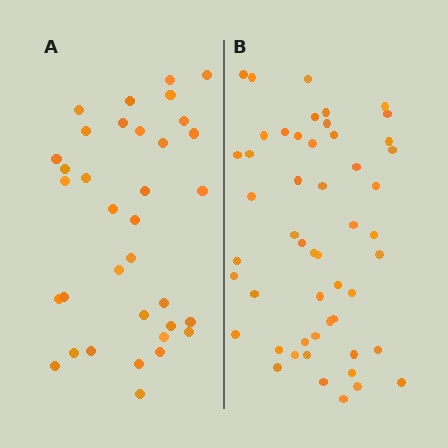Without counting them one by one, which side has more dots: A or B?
Region B (the right region) has more dots.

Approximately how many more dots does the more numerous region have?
Region B has approximately 15 more dots than region A.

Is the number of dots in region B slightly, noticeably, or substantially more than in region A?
Region B has substantially more. The ratio is roughly 1.5 to 1.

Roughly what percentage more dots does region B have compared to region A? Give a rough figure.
About 45% more.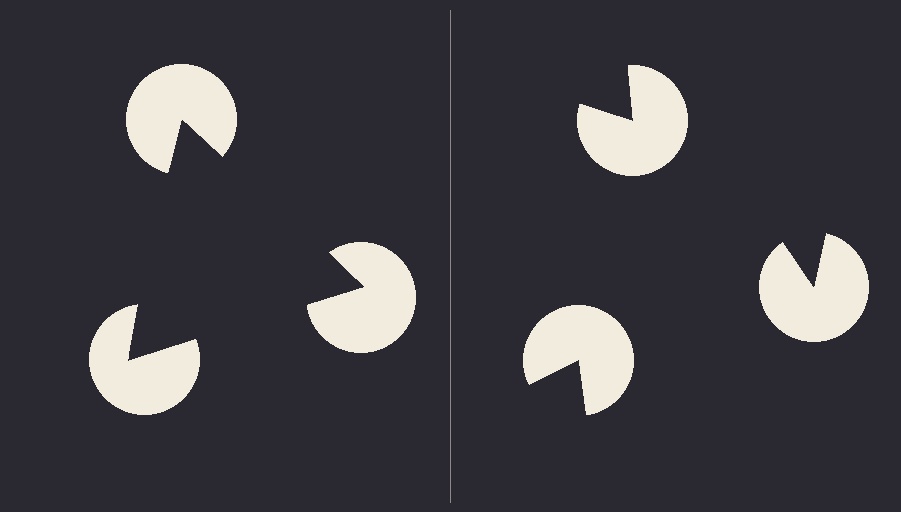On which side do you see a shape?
An illusory triangle appears on the left side. On the right side the wedge cuts are rotated, so no coherent shape forms.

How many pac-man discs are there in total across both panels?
6 — 3 on each side.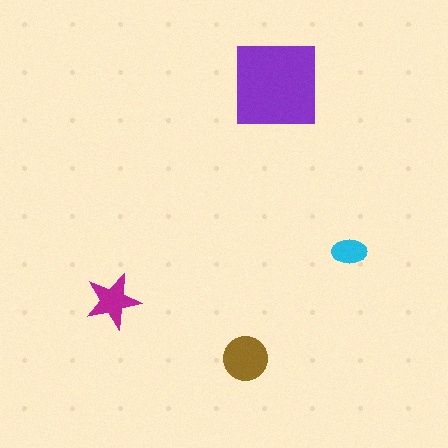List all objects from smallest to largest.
The cyan ellipse, the magenta star, the brown circle, the purple square.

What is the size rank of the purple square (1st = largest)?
1st.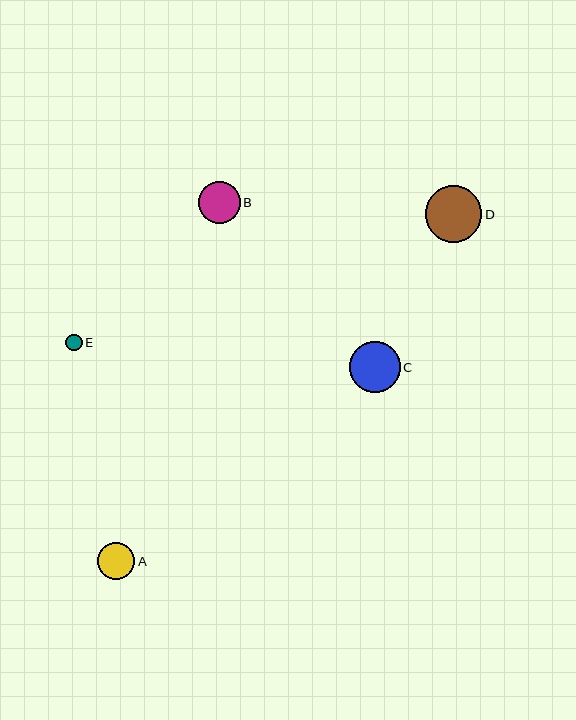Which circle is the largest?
Circle D is the largest with a size of approximately 57 pixels.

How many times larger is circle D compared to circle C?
Circle D is approximately 1.1 times the size of circle C.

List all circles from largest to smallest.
From largest to smallest: D, C, B, A, E.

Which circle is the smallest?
Circle E is the smallest with a size of approximately 17 pixels.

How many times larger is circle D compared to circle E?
Circle D is approximately 3.4 times the size of circle E.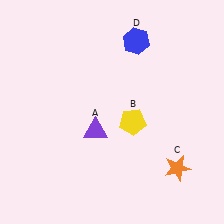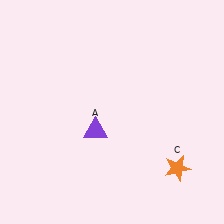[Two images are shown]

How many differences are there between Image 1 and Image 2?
There are 2 differences between the two images.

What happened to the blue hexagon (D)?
The blue hexagon (D) was removed in Image 2. It was in the top-right area of Image 1.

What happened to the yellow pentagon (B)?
The yellow pentagon (B) was removed in Image 2. It was in the bottom-right area of Image 1.